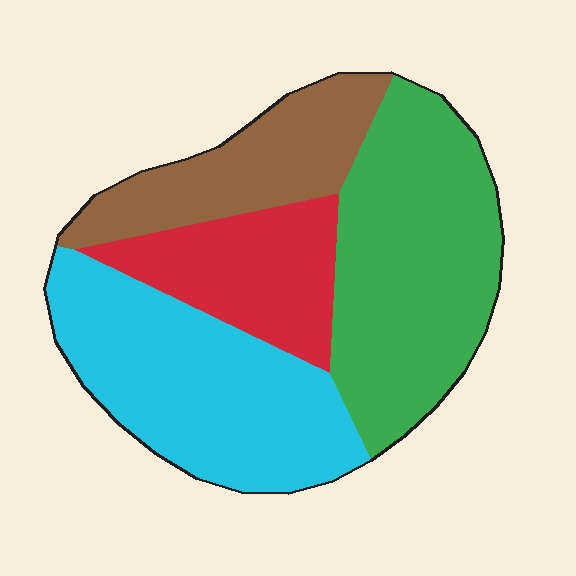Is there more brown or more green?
Green.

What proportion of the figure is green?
Green takes up about one third (1/3) of the figure.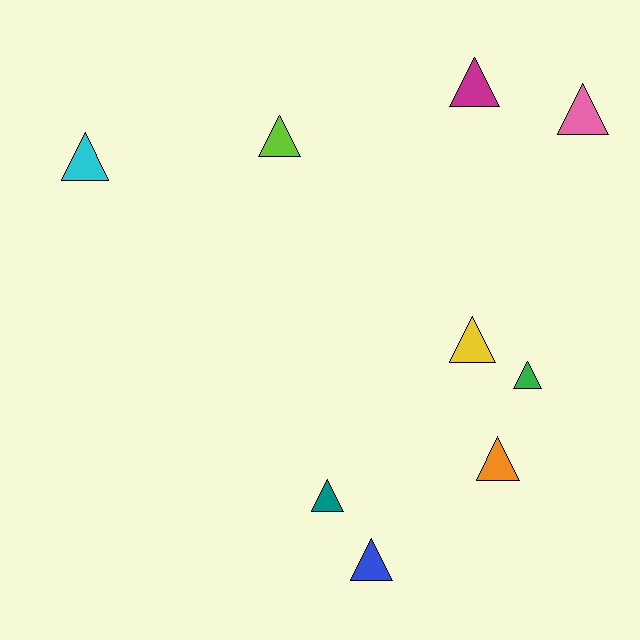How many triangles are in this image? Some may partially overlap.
There are 9 triangles.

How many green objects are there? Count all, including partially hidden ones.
There is 1 green object.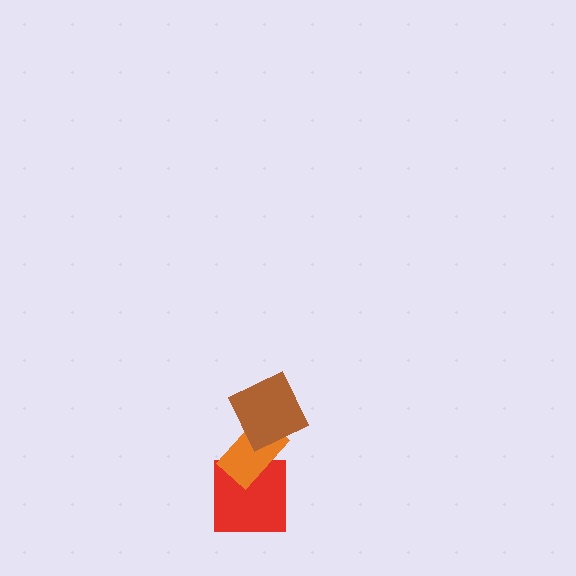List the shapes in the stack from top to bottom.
From top to bottom: the brown square, the orange rectangle, the red square.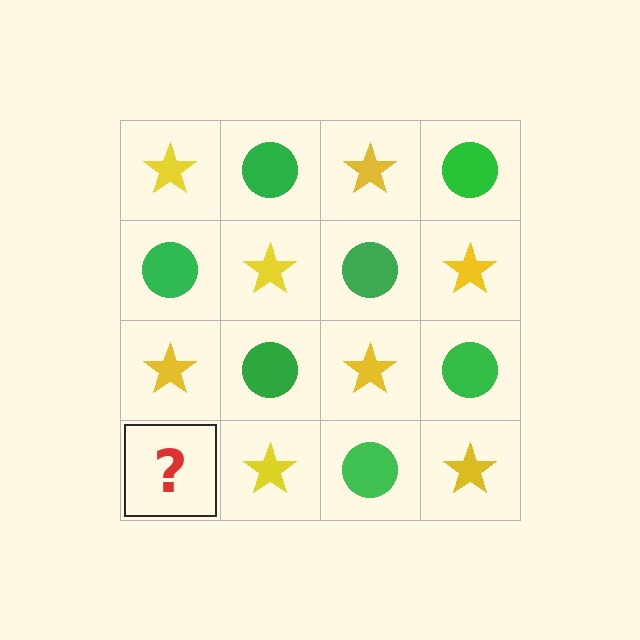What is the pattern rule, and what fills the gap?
The rule is that it alternates yellow star and green circle in a checkerboard pattern. The gap should be filled with a green circle.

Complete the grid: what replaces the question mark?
The question mark should be replaced with a green circle.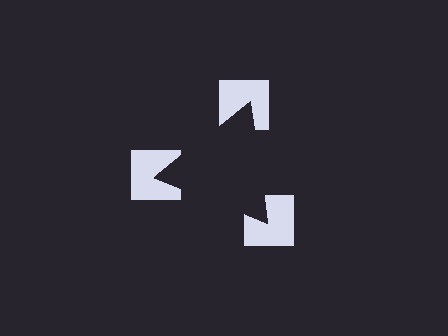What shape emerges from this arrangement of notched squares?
An illusory triangle — its edges are inferred from the aligned wedge cuts in the notched squares, not physically drawn.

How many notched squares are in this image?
There are 3 — one at each vertex of the illusory triangle.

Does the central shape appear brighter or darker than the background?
It typically appears slightly darker than the background, even though no actual brightness change is drawn.